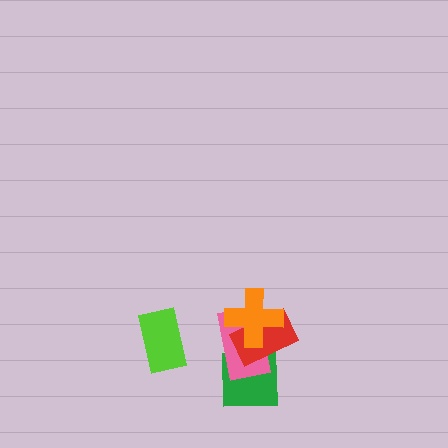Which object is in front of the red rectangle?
The orange cross is in front of the red rectangle.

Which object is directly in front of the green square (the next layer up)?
The pink rectangle is directly in front of the green square.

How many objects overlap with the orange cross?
2 objects overlap with the orange cross.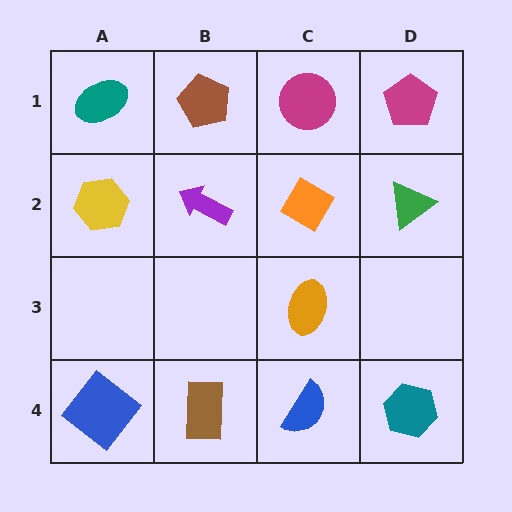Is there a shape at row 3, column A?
No, that cell is empty.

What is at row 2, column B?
A purple arrow.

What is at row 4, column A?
A blue diamond.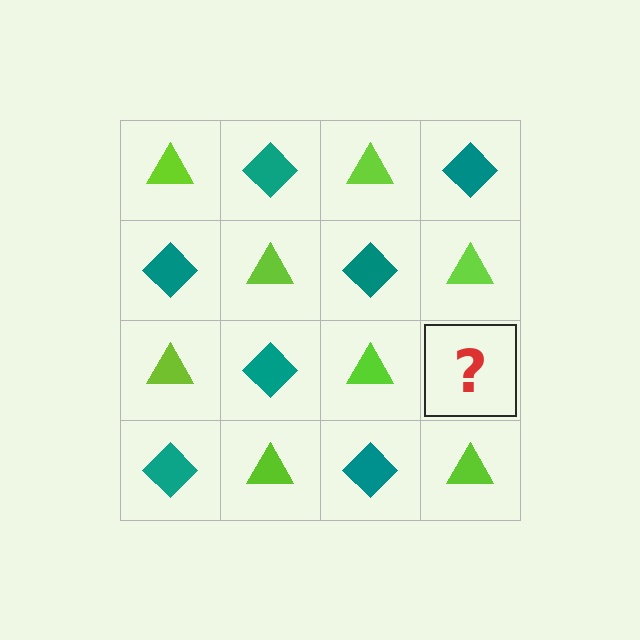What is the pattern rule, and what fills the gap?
The rule is that it alternates lime triangle and teal diamond in a checkerboard pattern. The gap should be filled with a teal diamond.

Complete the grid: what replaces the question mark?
The question mark should be replaced with a teal diamond.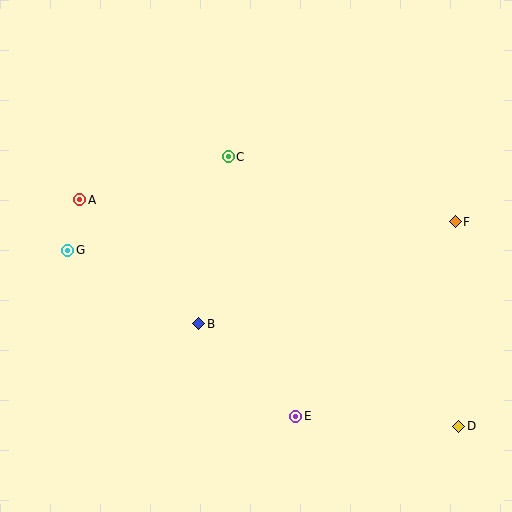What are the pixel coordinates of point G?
Point G is at (68, 250).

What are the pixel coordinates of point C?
Point C is at (228, 157).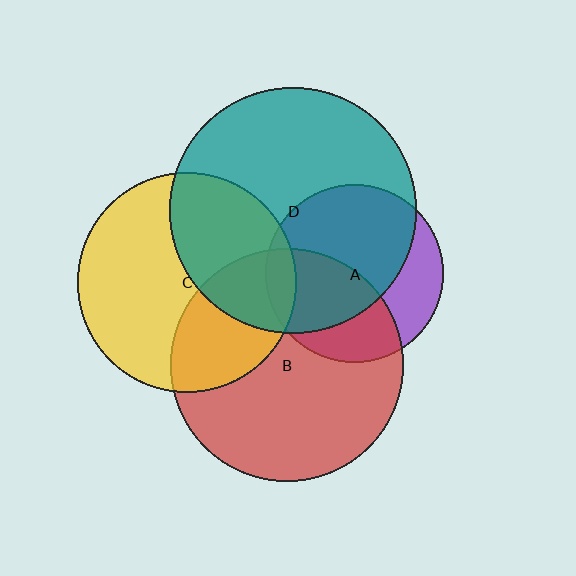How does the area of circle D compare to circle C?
Approximately 1.3 times.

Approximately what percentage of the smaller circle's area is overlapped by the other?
Approximately 40%.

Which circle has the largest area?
Circle D (teal).